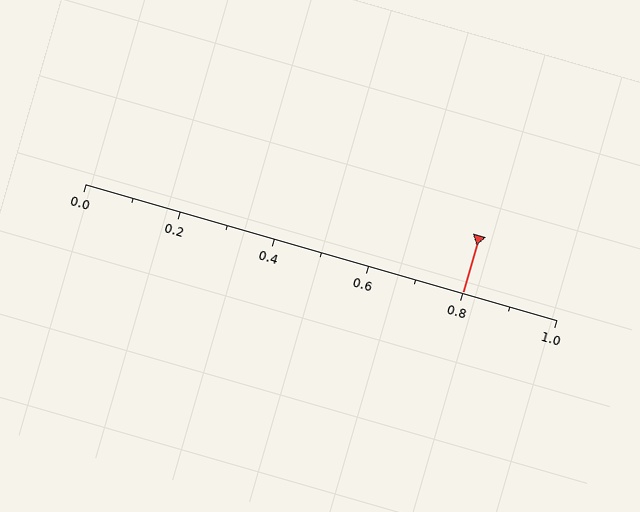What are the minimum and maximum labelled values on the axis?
The axis runs from 0.0 to 1.0.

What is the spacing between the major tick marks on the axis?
The major ticks are spaced 0.2 apart.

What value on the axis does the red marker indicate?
The marker indicates approximately 0.8.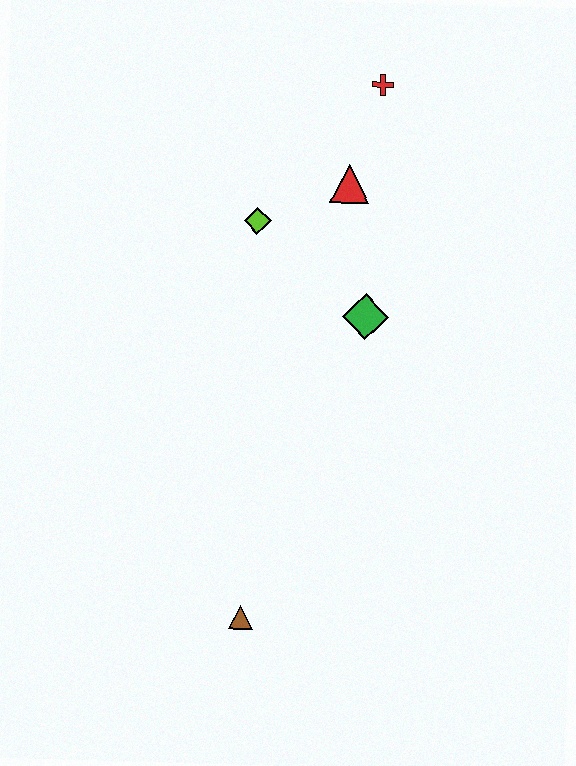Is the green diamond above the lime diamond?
No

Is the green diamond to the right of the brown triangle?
Yes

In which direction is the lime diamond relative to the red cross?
The lime diamond is below the red cross.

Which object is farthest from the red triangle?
The brown triangle is farthest from the red triangle.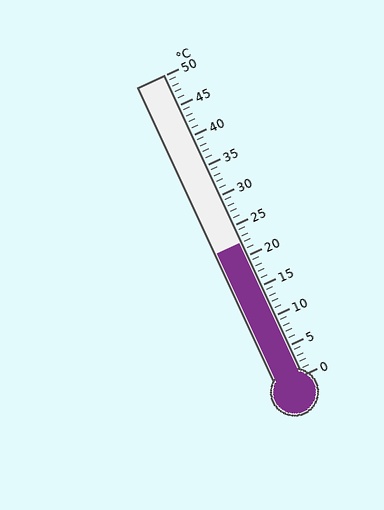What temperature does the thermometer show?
The thermometer shows approximately 22°C.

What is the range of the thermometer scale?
The thermometer scale ranges from 0°C to 50°C.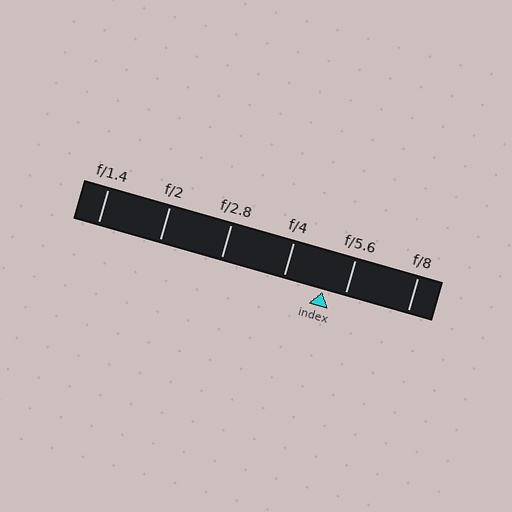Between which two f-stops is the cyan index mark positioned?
The index mark is between f/4 and f/5.6.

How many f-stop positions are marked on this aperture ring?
There are 6 f-stop positions marked.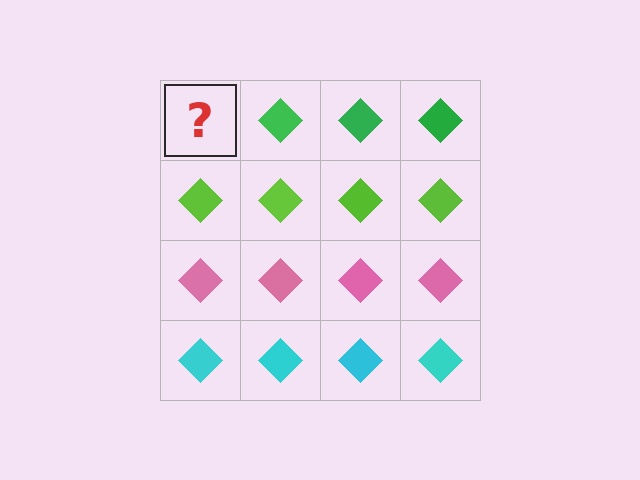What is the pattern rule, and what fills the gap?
The rule is that each row has a consistent color. The gap should be filled with a green diamond.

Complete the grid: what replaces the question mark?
The question mark should be replaced with a green diamond.